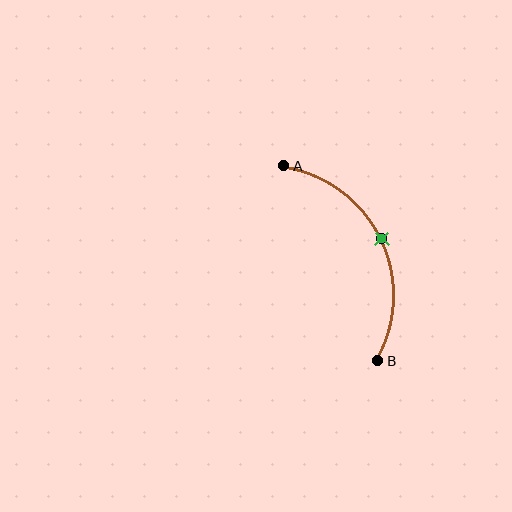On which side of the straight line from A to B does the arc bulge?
The arc bulges to the right of the straight line connecting A and B.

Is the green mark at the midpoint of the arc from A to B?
Yes. The green mark lies on the arc at equal arc-length from both A and B — it is the arc midpoint.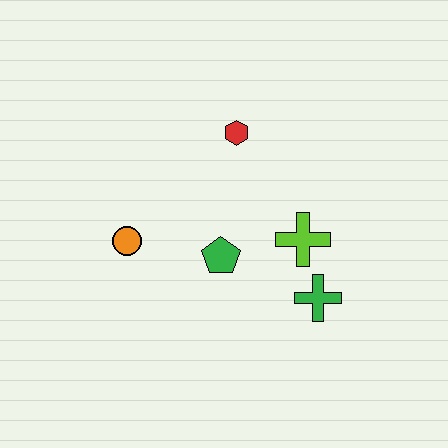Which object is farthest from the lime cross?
The orange circle is farthest from the lime cross.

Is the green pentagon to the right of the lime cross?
No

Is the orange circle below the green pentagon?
No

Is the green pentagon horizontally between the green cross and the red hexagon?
No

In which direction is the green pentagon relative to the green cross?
The green pentagon is to the left of the green cross.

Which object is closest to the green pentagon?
The lime cross is closest to the green pentagon.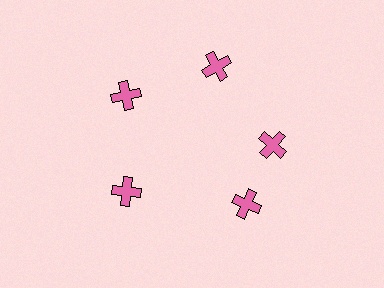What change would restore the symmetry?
The symmetry would be restored by rotating it back into even spacing with its neighbors so that all 5 crosses sit at equal angles and equal distance from the center.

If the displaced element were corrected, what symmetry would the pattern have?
It would have 5-fold rotational symmetry — the pattern would map onto itself every 72 degrees.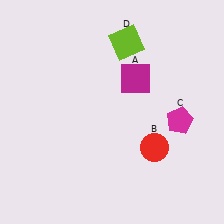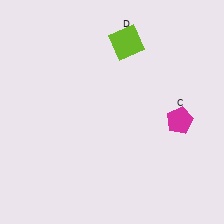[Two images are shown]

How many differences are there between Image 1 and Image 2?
There are 2 differences between the two images.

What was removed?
The magenta square (A), the red circle (B) were removed in Image 2.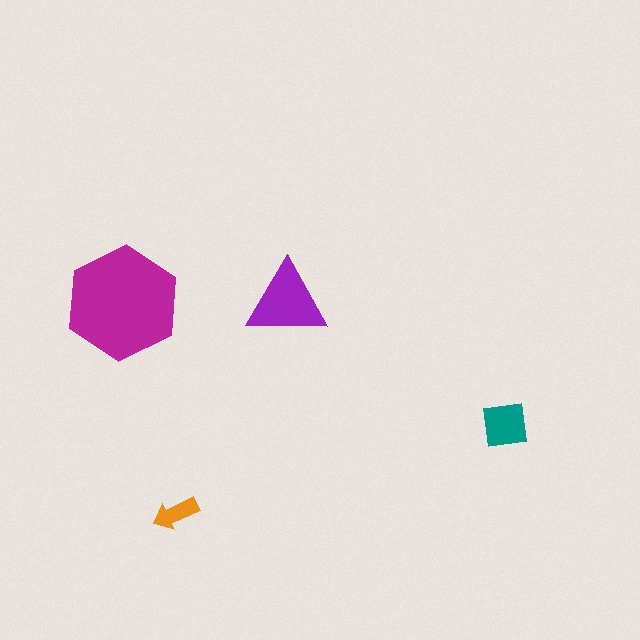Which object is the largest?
The magenta hexagon.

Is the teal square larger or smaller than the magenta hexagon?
Smaller.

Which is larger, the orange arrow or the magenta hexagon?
The magenta hexagon.